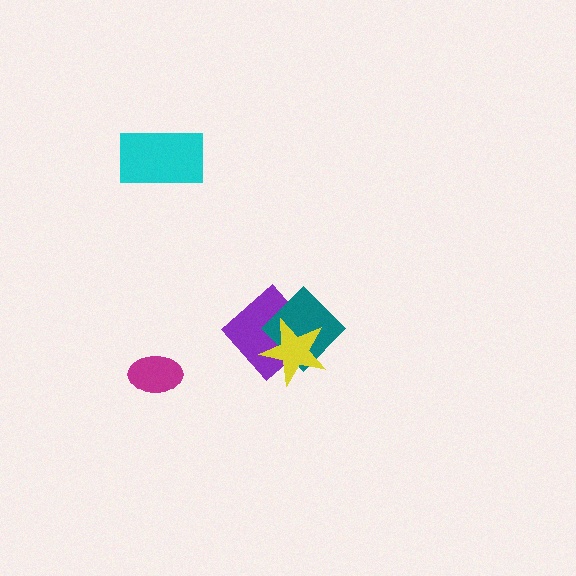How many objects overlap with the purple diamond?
2 objects overlap with the purple diamond.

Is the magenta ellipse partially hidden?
No, no other shape covers it.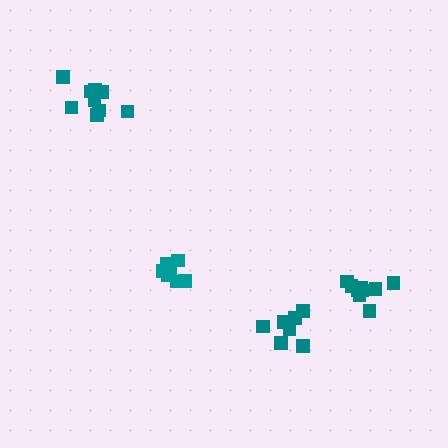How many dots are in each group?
Group 1: 7 dots, Group 2: 9 dots, Group 3: 9 dots, Group 4: 9 dots (34 total).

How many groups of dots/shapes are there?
There are 4 groups.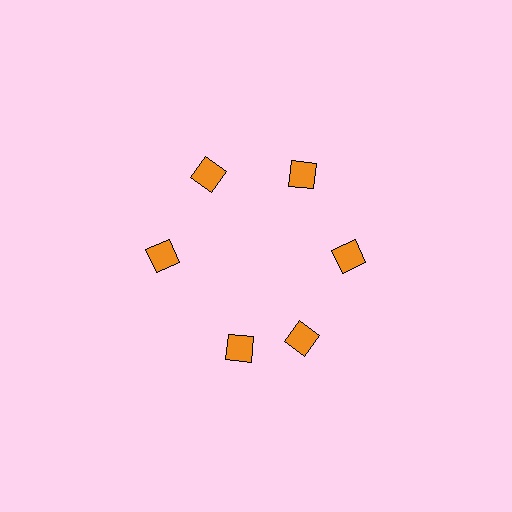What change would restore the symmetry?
The symmetry would be restored by rotating it back into even spacing with its neighbors so that all 6 squares sit at equal angles and equal distance from the center.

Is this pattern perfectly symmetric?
No. The 6 orange squares are arranged in a ring, but one element near the 7 o'clock position is rotated out of alignment along the ring, breaking the 6-fold rotational symmetry.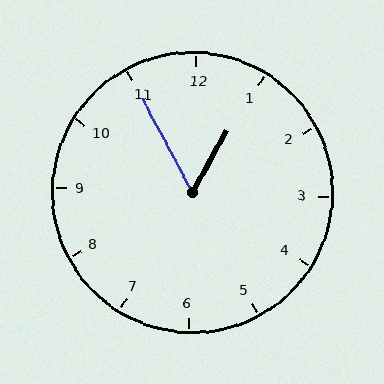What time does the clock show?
12:55.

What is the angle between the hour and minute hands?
Approximately 58 degrees.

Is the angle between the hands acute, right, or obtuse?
It is acute.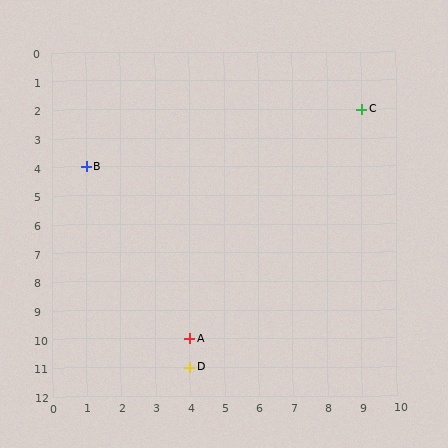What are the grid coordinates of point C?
Point C is at grid coordinates (9, 2).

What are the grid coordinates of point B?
Point B is at grid coordinates (1, 4).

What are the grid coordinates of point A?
Point A is at grid coordinates (4, 10).